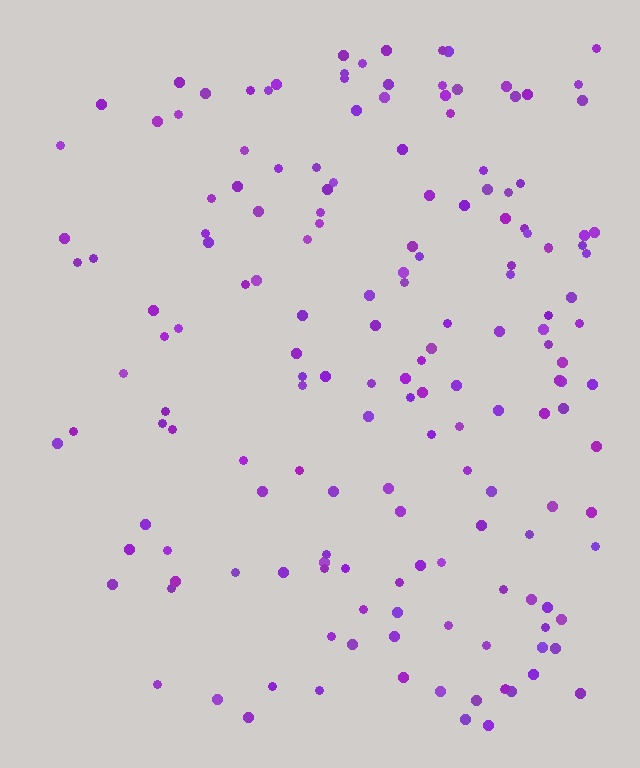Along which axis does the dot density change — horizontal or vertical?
Horizontal.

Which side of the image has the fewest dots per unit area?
The left.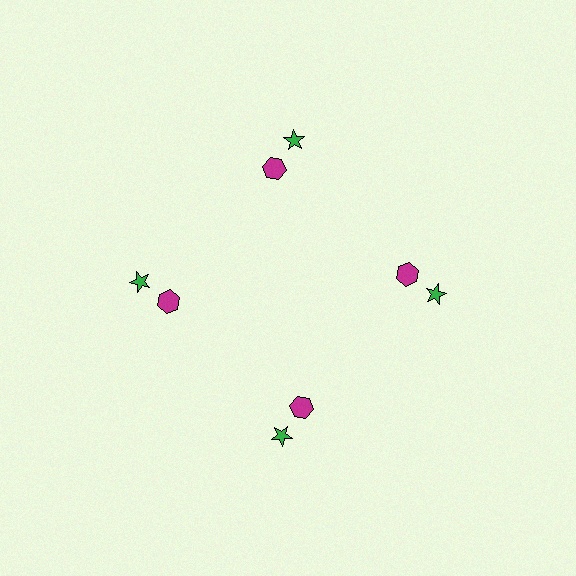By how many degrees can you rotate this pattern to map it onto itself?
The pattern maps onto itself every 90 degrees of rotation.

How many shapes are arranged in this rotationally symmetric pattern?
There are 8 shapes, arranged in 4 groups of 2.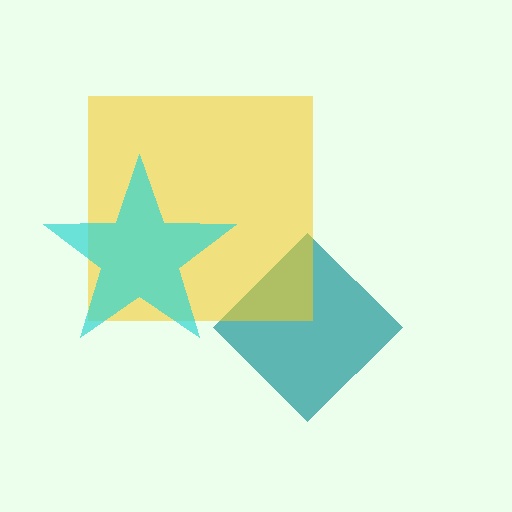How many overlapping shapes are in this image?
There are 3 overlapping shapes in the image.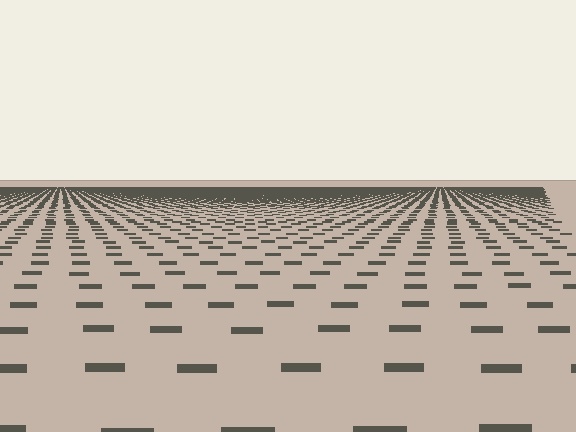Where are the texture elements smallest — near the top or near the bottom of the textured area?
Near the top.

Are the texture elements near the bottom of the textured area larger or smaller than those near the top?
Larger. Near the bottom, elements are closer to the viewer and appear at a bigger on-screen size.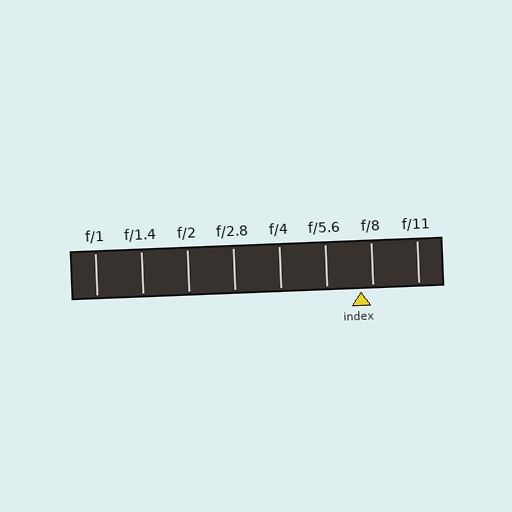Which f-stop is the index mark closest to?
The index mark is closest to f/8.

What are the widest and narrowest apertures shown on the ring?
The widest aperture shown is f/1 and the narrowest is f/11.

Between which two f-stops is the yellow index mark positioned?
The index mark is between f/5.6 and f/8.